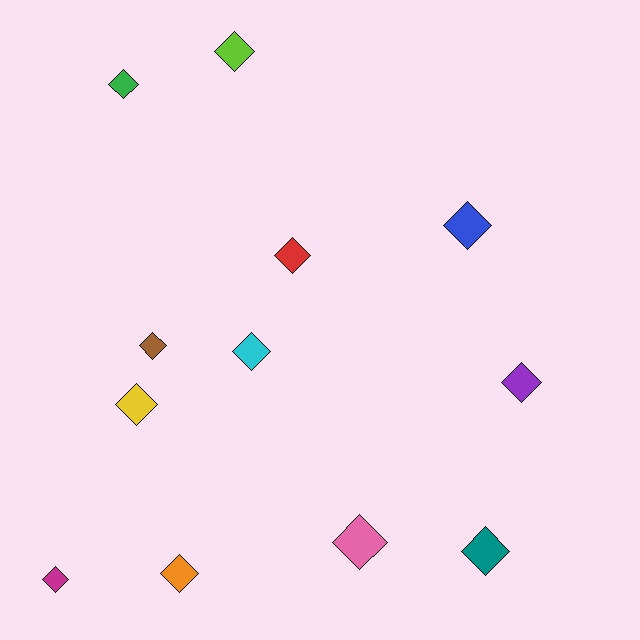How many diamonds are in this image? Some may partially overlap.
There are 12 diamonds.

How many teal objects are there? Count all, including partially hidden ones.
There is 1 teal object.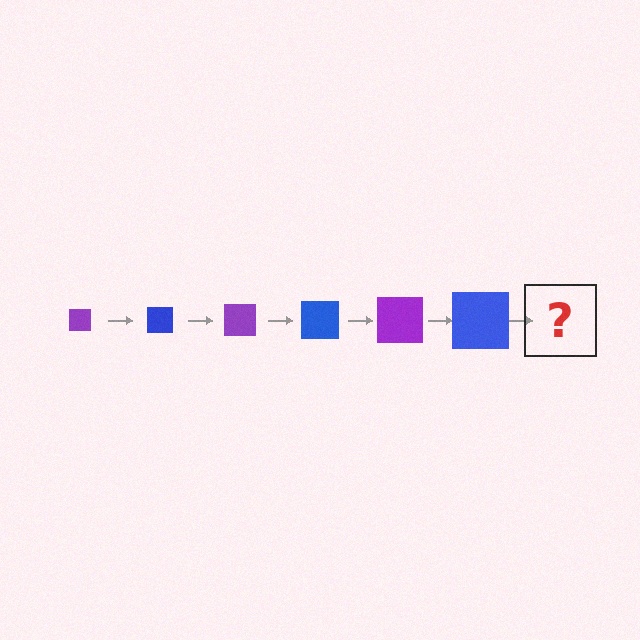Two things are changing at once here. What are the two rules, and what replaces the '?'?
The two rules are that the square grows larger each step and the color cycles through purple and blue. The '?' should be a purple square, larger than the previous one.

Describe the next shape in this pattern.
It should be a purple square, larger than the previous one.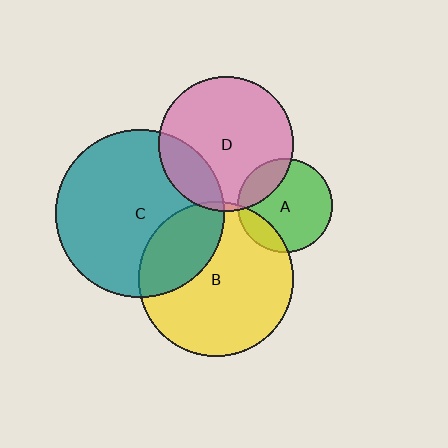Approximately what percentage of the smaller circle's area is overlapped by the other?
Approximately 15%.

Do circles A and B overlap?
Yes.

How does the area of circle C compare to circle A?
Approximately 3.2 times.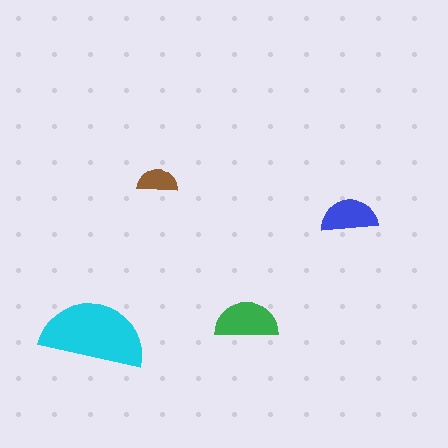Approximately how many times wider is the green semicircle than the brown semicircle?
About 1.5 times wider.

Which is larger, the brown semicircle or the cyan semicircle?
The cyan one.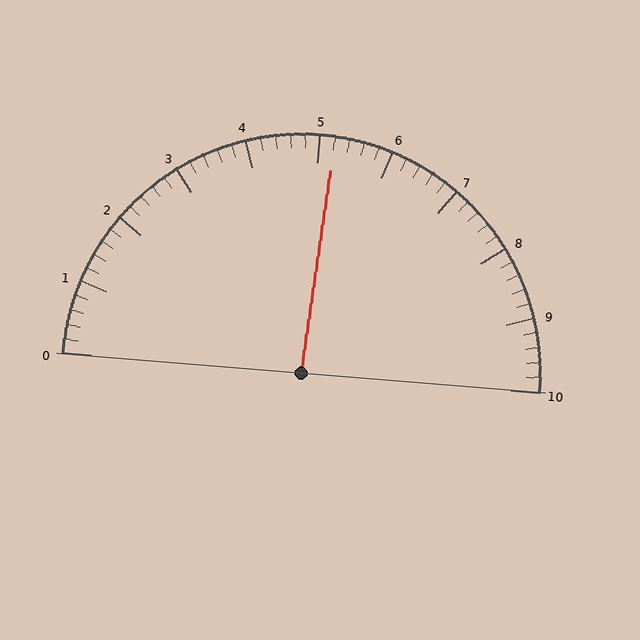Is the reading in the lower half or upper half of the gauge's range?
The reading is in the upper half of the range (0 to 10).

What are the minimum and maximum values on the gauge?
The gauge ranges from 0 to 10.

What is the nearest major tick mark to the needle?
The nearest major tick mark is 5.